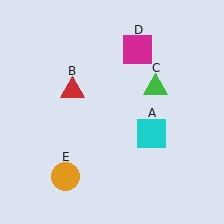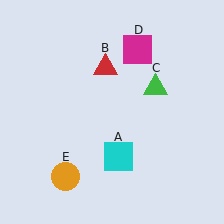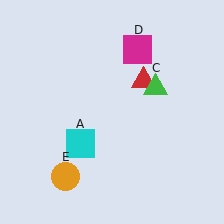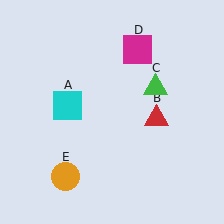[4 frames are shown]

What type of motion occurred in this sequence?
The cyan square (object A), red triangle (object B) rotated clockwise around the center of the scene.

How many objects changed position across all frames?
2 objects changed position: cyan square (object A), red triangle (object B).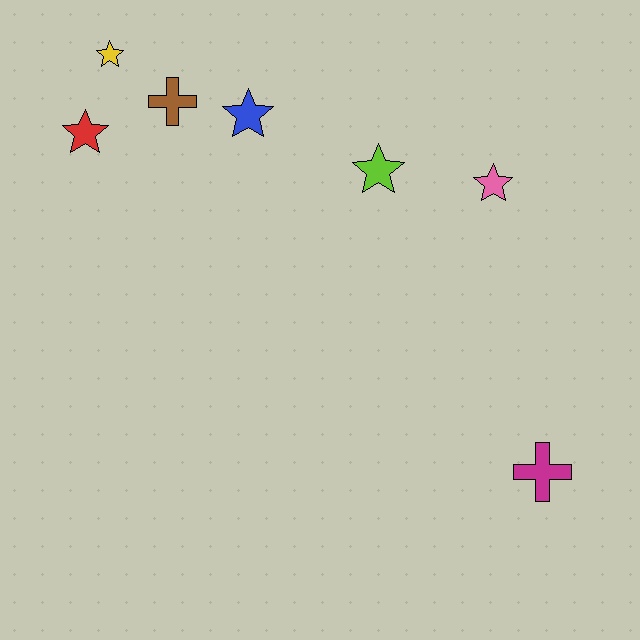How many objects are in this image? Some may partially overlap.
There are 7 objects.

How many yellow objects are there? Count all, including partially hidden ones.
There is 1 yellow object.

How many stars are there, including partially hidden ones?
There are 5 stars.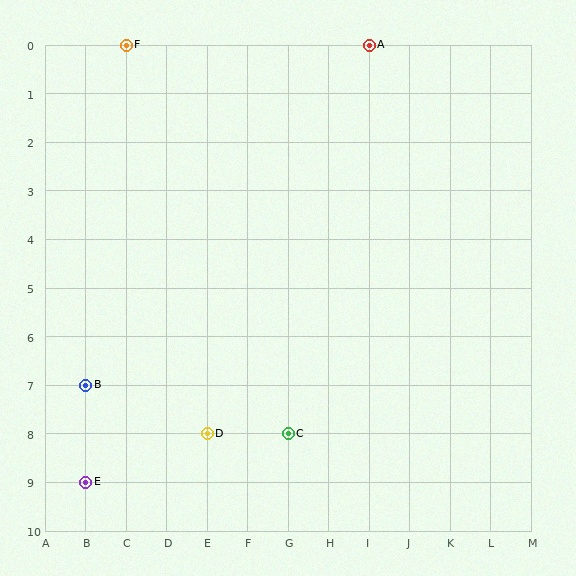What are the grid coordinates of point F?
Point F is at grid coordinates (C, 0).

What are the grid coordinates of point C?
Point C is at grid coordinates (G, 8).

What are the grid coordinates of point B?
Point B is at grid coordinates (B, 7).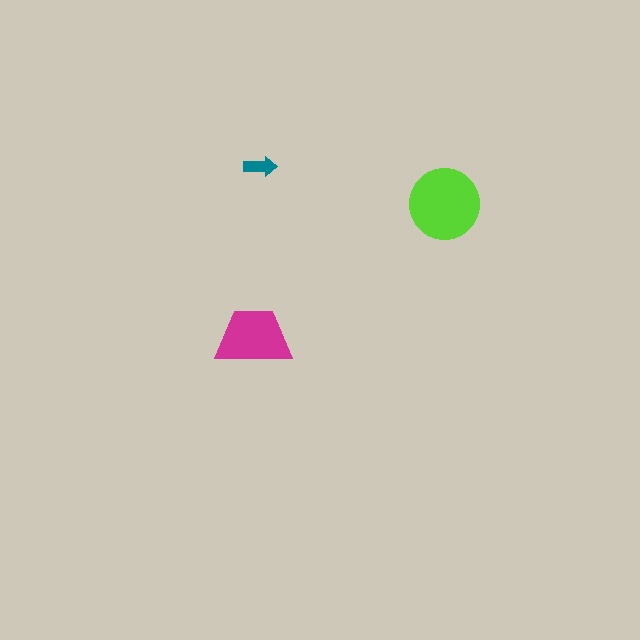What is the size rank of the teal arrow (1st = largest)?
3rd.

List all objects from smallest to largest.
The teal arrow, the magenta trapezoid, the lime circle.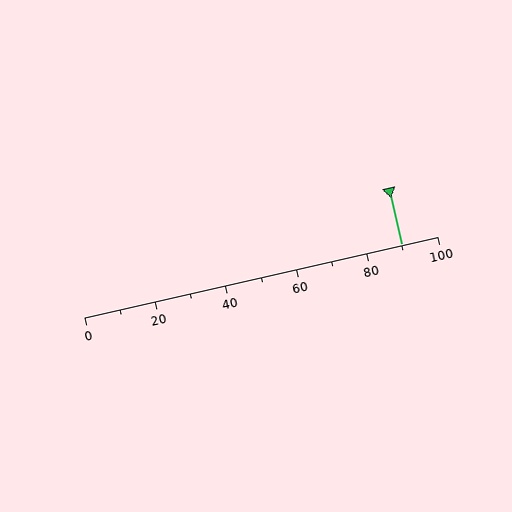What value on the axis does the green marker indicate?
The marker indicates approximately 90.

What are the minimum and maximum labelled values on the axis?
The axis runs from 0 to 100.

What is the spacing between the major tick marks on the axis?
The major ticks are spaced 20 apart.